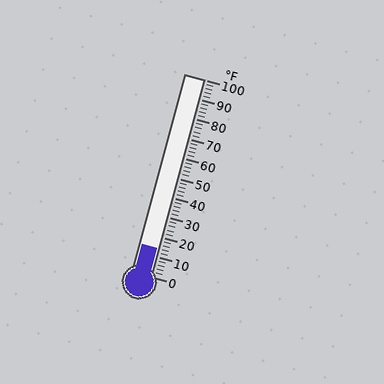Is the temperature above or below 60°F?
The temperature is below 60°F.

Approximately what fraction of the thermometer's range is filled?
The thermometer is filled to approximately 15% of its range.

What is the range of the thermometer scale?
The thermometer scale ranges from 0°F to 100°F.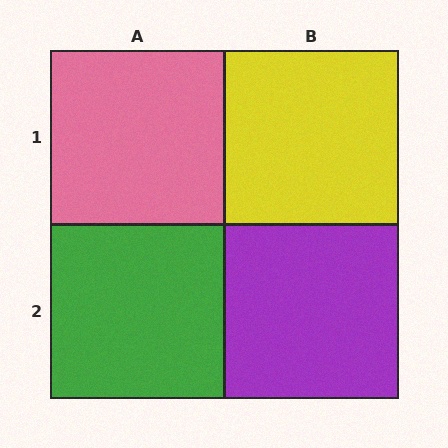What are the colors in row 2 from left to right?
Green, purple.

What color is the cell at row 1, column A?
Pink.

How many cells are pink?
1 cell is pink.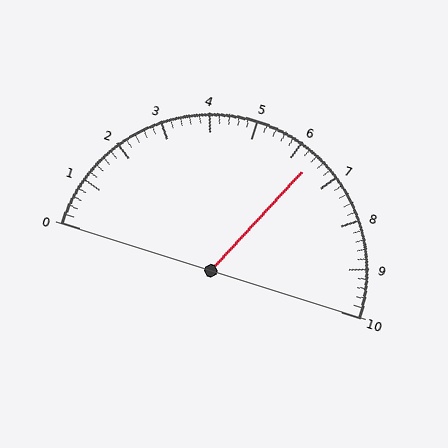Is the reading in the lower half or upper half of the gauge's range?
The reading is in the upper half of the range (0 to 10).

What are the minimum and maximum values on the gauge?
The gauge ranges from 0 to 10.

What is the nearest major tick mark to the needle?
The nearest major tick mark is 6.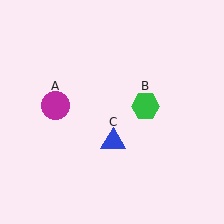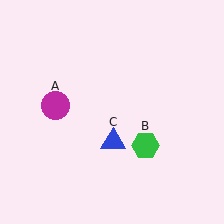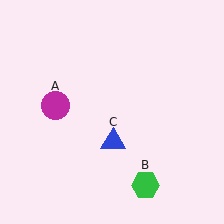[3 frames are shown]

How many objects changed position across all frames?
1 object changed position: green hexagon (object B).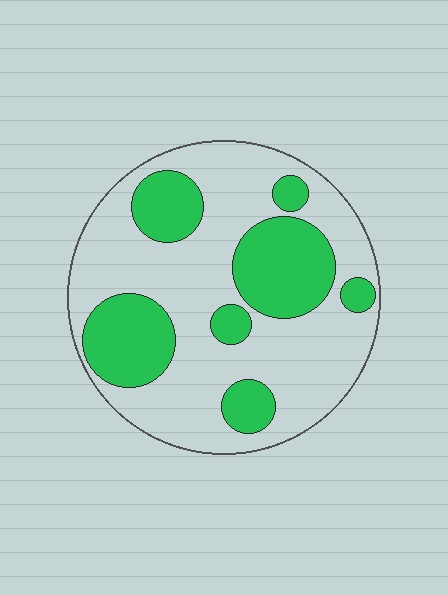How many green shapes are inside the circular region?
7.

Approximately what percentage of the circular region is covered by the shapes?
Approximately 35%.